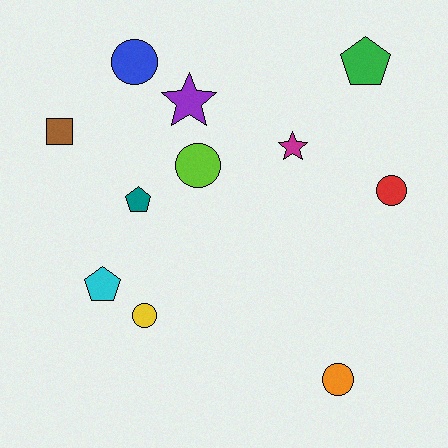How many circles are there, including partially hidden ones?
There are 5 circles.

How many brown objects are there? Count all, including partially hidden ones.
There is 1 brown object.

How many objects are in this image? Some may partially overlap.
There are 11 objects.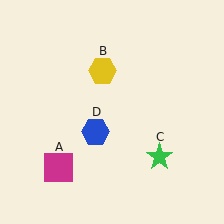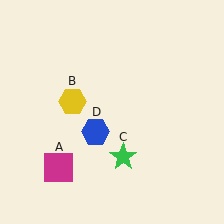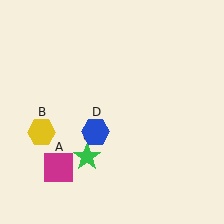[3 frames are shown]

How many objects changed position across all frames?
2 objects changed position: yellow hexagon (object B), green star (object C).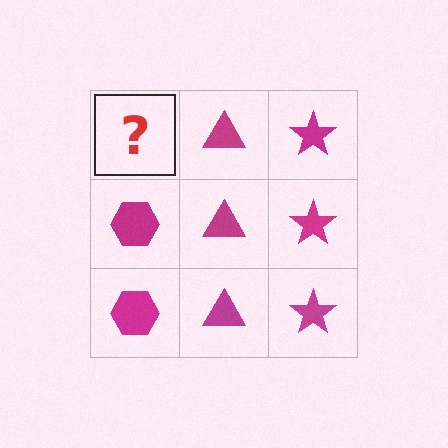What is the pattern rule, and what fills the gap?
The rule is that each column has a consistent shape. The gap should be filled with a magenta hexagon.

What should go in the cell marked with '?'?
The missing cell should contain a magenta hexagon.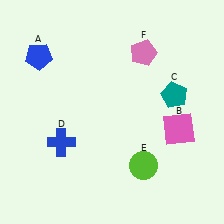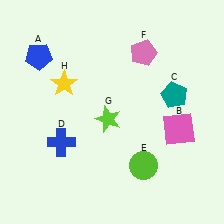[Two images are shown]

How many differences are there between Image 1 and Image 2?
There are 2 differences between the two images.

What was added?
A lime star (G), a yellow star (H) were added in Image 2.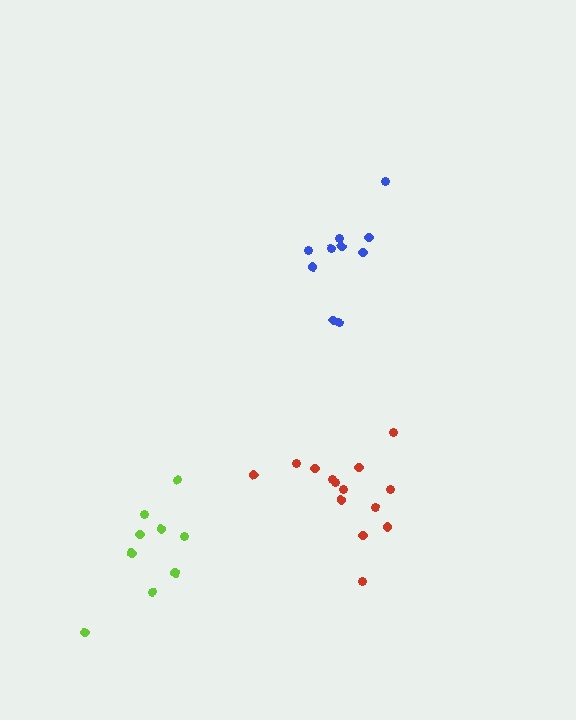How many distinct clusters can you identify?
There are 3 distinct clusters.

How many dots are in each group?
Group 1: 10 dots, Group 2: 9 dots, Group 3: 14 dots (33 total).